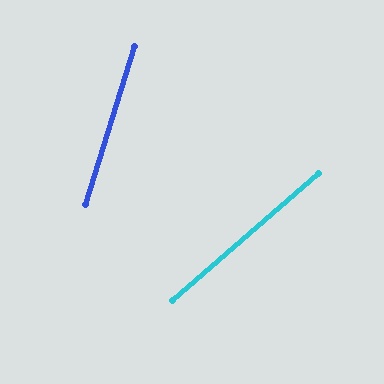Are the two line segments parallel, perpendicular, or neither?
Neither parallel nor perpendicular — they differ by about 32°.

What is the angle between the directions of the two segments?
Approximately 32 degrees.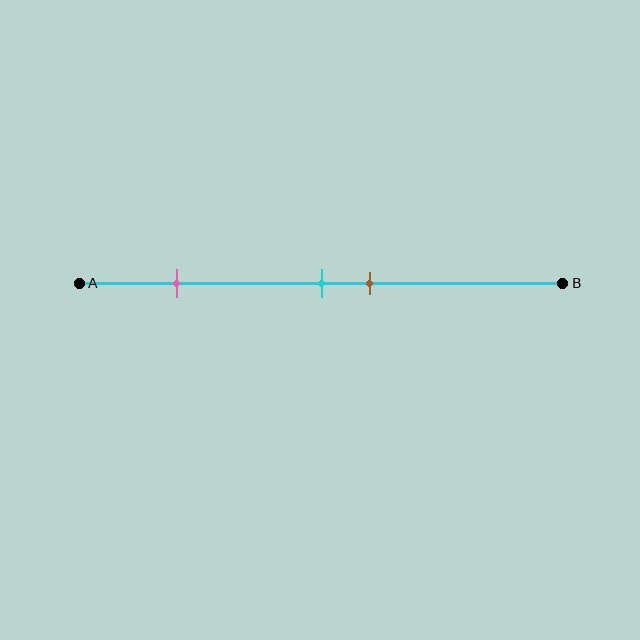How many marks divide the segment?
There are 3 marks dividing the segment.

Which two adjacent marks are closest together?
The cyan and brown marks are the closest adjacent pair.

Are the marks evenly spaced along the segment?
No, the marks are not evenly spaced.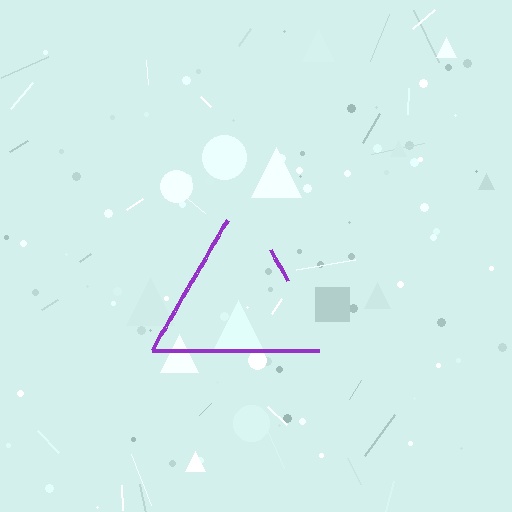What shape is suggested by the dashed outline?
The dashed outline suggests a triangle.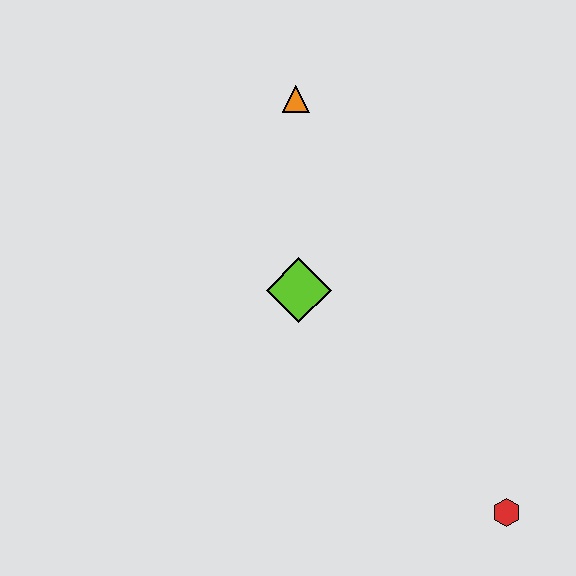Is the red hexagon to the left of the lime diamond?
No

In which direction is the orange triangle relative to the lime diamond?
The orange triangle is above the lime diamond.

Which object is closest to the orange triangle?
The lime diamond is closest to the orange triangle.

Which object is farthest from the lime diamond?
The red hexagon is farthest from the lime diamond.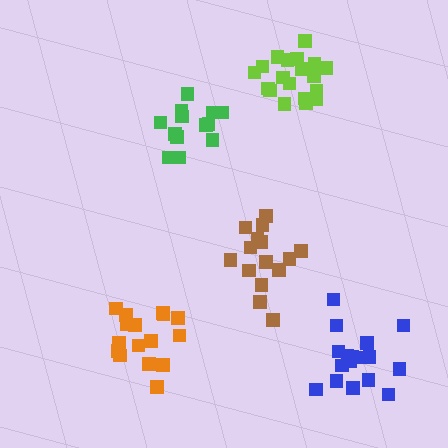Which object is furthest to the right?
The blue cluster is rightmost.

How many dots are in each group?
Group 1: 15 dots, Group 2: 16 dots, Group 3: 19 dots, Group 4: 13 dots, Group 5: 17 dots (80 total).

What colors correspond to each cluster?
The clusters are colored: brown, orange, lime, green, blue.